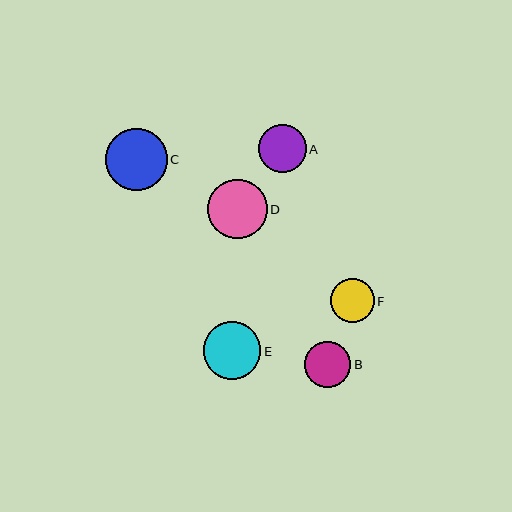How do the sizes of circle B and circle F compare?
Circle B and circle F are approximately the same size.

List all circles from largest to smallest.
From largest to smallest: C, D, E, A, B, F.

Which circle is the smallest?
Circle F is the smallest with a size of approximately 44 pixels.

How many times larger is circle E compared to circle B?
Circle E is approximately 1.3 times the size of circle B.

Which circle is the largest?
Circle C is the largest with a size of approximately 62 pixels.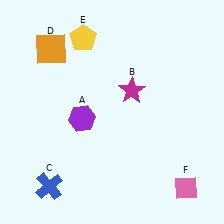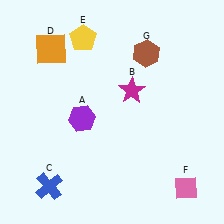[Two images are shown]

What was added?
A brown hexagon (G) was added in Image 2.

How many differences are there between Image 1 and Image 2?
There is 1 difference between the two images.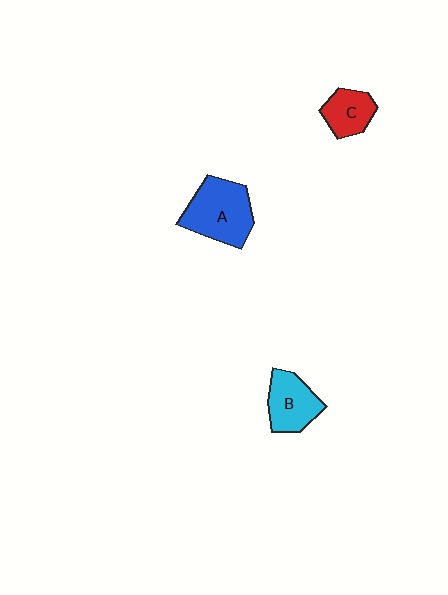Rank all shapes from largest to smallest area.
From largest to smallest: A (blue), B (cyan), C (red).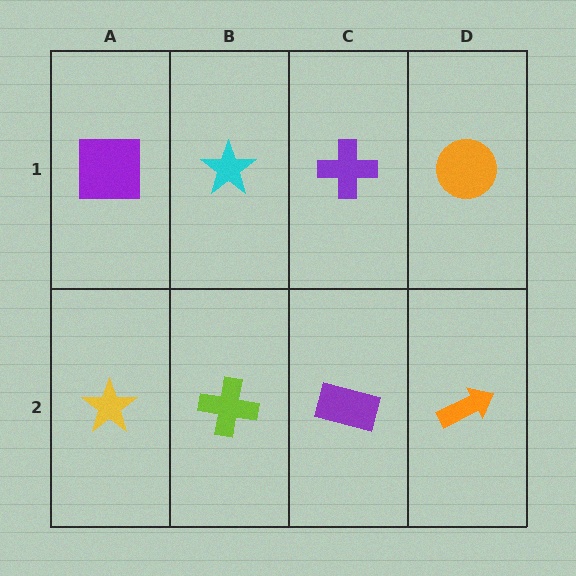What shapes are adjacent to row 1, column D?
An orange arrow (row 2, column D), a purple cross (row 1, column C).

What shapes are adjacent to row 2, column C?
A purple cross (row 1, column C), a lime cross (row 2, column B), an orange arrow (row 2, column D).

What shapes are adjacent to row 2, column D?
An orange circle (row 1, column D), a purple rectangle (row 2, column C).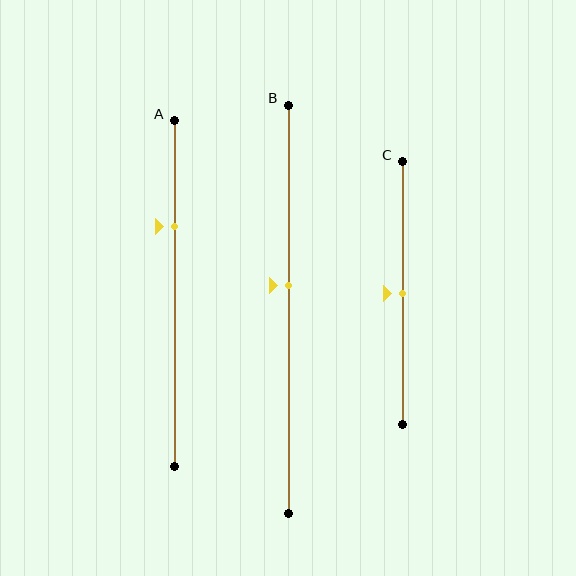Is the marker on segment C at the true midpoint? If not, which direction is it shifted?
Yes, the marker on segment C is at the true midpoint.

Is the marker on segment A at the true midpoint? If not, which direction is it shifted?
No, the marker on segment A is shifted upward by about 20% of the segment length.